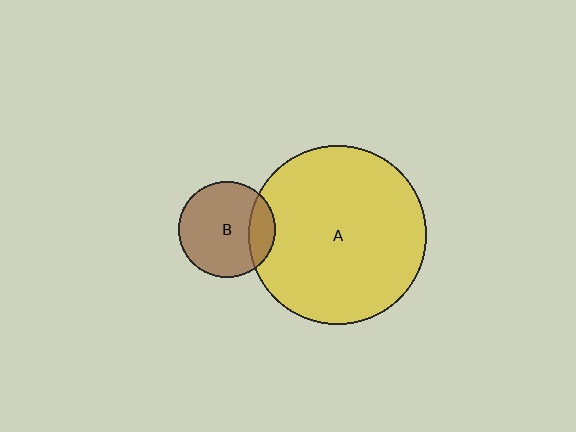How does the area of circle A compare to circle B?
Approximately 3.4 times.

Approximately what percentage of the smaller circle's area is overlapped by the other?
Approximately 20%.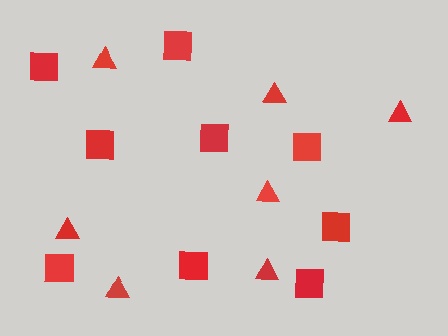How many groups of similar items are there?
There are 2 groups: one group of squares (9) and one group of triangles (7).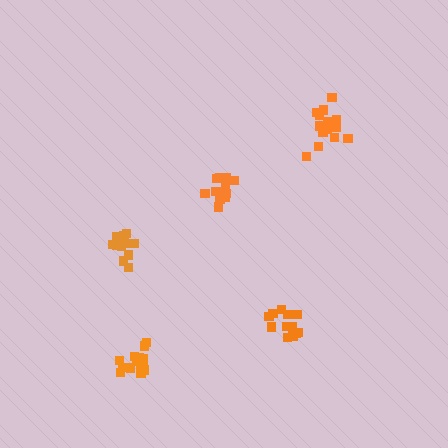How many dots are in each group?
Group 1: 13 dots, Group 2: 14 dots, Group 3: 12 dots, Group 4: 14 dots, Group 5: 15 dots (68 total).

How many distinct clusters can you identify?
There are 5 distinct clusters.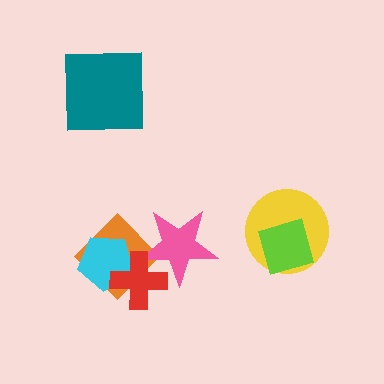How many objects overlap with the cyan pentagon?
2 objects overlap with the cyan pentagon.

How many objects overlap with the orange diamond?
3 objects overlap with the orange diamond.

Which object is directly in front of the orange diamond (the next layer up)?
The cyan pentagon is directly in front of the orange diamond.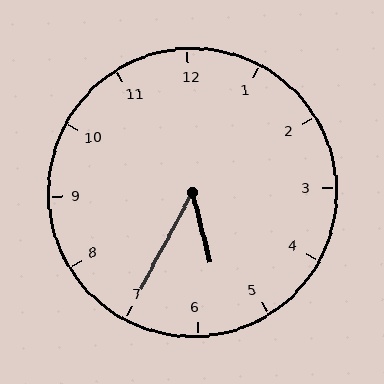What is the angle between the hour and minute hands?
Approximately 42 degrees.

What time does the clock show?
5:35.